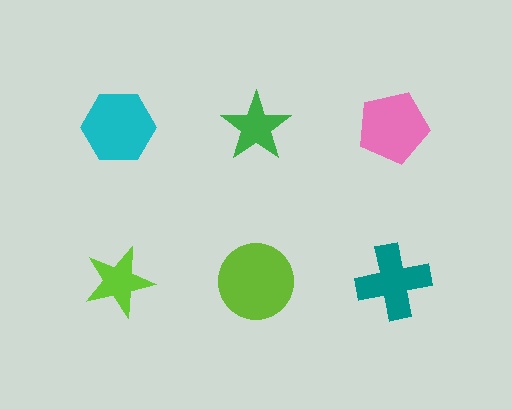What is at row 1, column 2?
A green star.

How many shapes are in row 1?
3 shapes.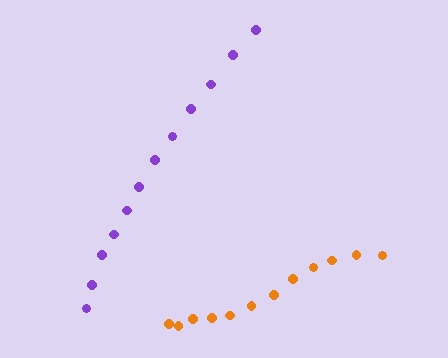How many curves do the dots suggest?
There are 2 distinct paths.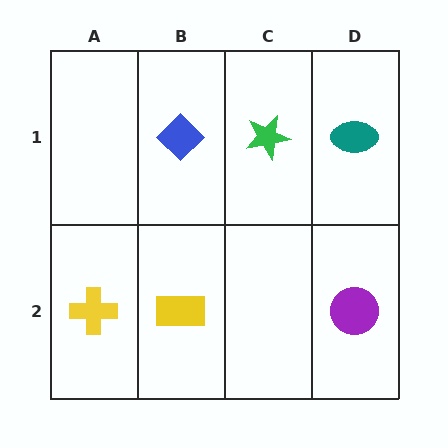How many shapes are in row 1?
3 shapes.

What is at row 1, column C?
A green star.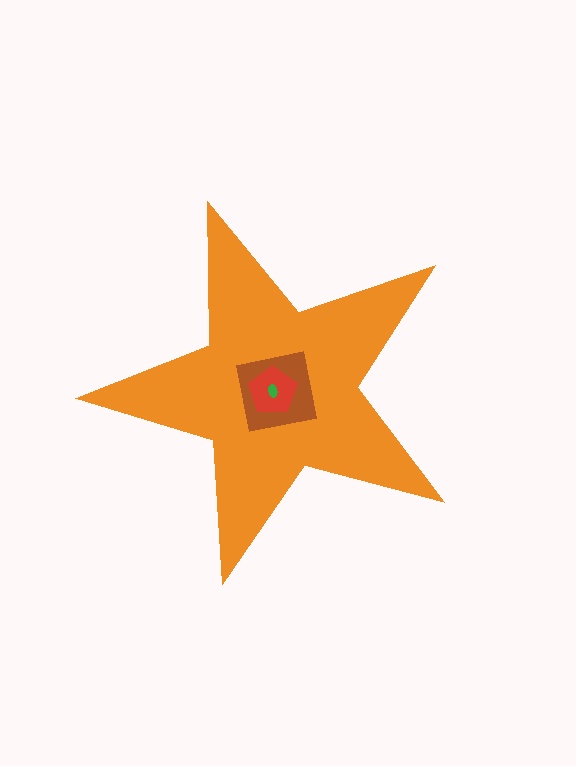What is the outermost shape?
The orange star.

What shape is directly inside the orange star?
The brown square.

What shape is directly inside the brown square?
The red pentagon.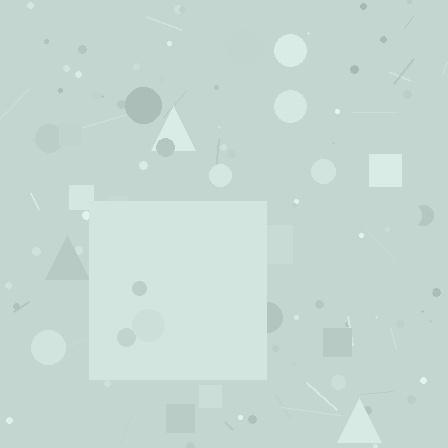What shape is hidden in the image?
A square is hidden in the image.